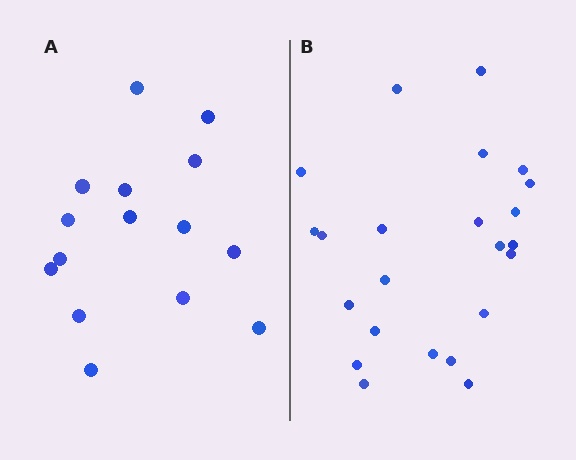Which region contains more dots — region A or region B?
Region B (the right region) has more dots.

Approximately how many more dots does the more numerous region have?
Region B has roughly 8 or so more dots than region A.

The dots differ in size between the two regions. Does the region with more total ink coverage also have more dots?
No. Region A has more total ink coverage because its dots are larger, but region B actually contains more individual dots. Total area can be misleading — the number of items is what matters here.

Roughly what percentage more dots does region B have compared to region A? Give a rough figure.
About 55% more.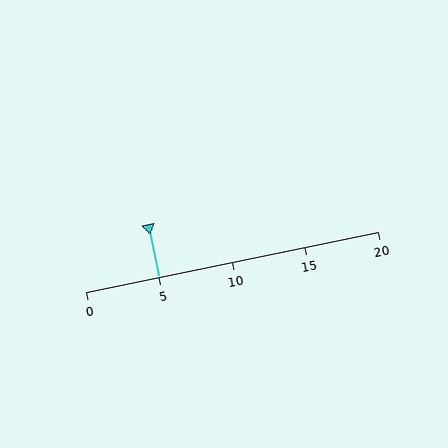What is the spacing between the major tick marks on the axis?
The major ticks are spaced 5 apart.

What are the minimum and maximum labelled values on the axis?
The axis runs from 0 to 20.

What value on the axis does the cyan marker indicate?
The marker indicates approximately 5.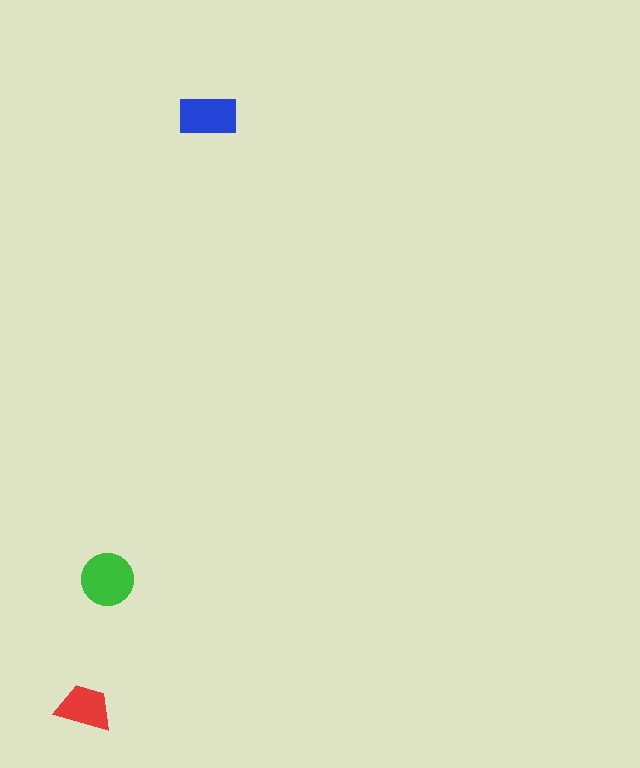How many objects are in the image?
There are 3 objects in the image.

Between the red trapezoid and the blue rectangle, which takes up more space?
The blue rectangle.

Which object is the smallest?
The red trapezoid.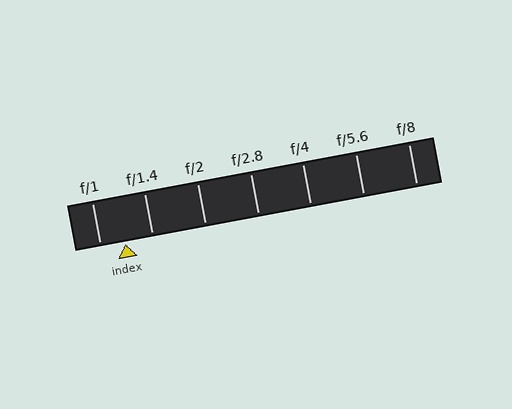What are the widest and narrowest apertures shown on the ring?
The widest aperture shown is f/1 and the narrowest is f/8.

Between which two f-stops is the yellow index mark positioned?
The index mark is between f/1 and f/1.4.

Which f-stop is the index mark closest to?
The index mark is closest to f/1.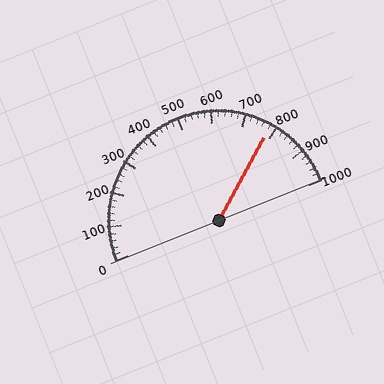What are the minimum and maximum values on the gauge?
The gauge ranges from 0 to 1000.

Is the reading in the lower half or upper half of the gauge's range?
The reading is in the upper half of the range (0 to 1000).